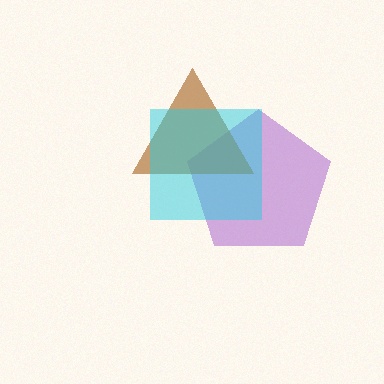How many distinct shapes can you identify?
There are 3 distinct shapes: a purple pentagon, a brown triangle, a cyan square.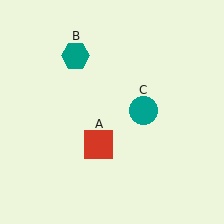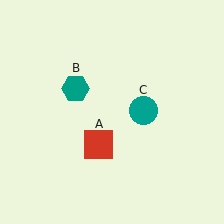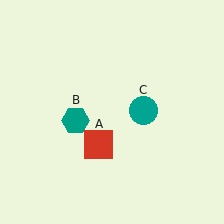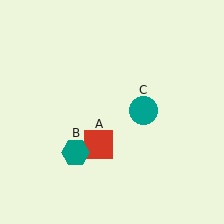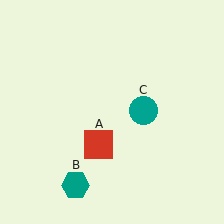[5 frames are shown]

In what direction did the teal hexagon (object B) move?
The teal hexagon (object B) moved down.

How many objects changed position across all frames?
1 object changed position: teal hexagon (object B).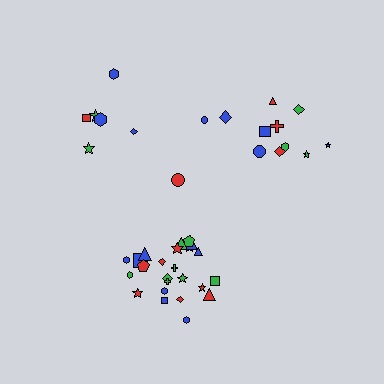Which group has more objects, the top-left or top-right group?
The top-right group.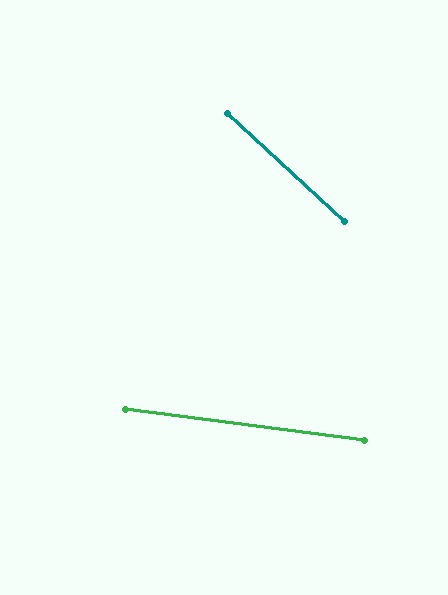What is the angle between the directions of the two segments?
Approximately 35 degrees.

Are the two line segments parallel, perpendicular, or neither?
Neither parallel nor perpendicular — they differ by about 35°.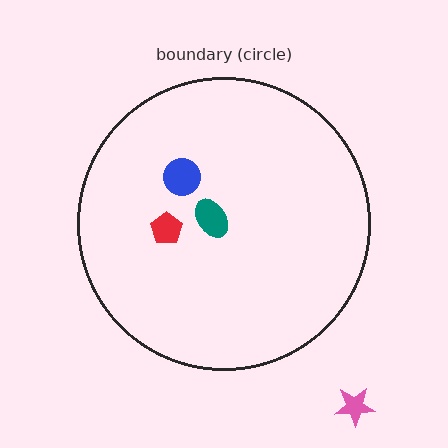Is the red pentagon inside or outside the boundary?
Inside.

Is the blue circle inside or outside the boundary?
Inside.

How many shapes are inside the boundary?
3 inside, 1 outside.